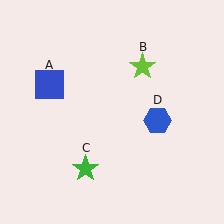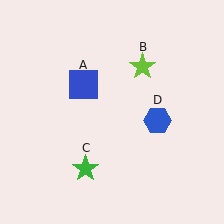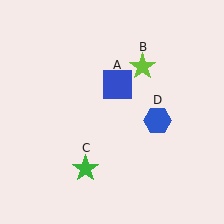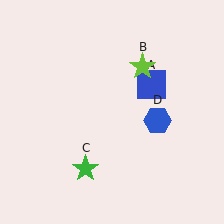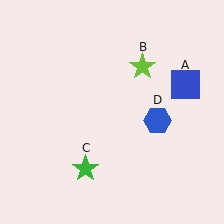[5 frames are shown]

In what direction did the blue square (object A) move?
The blue square (object A) moved right.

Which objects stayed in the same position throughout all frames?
Lime star (object B) and green star (object C) and blue hexagon (object D) remained stationary.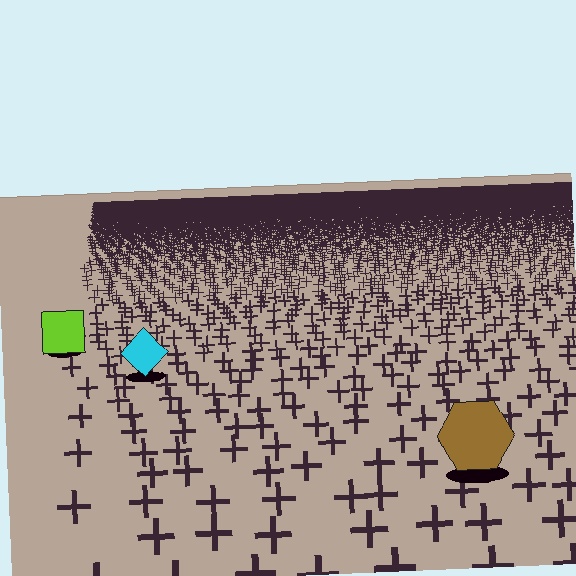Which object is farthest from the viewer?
The lime square is farthest from the viewer. It appears smaller and the ground texture around it is denser.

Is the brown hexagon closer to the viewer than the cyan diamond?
Yes. The brown hexagon is closer — you can tell from the texture gradient: the ground texture is coarser near it.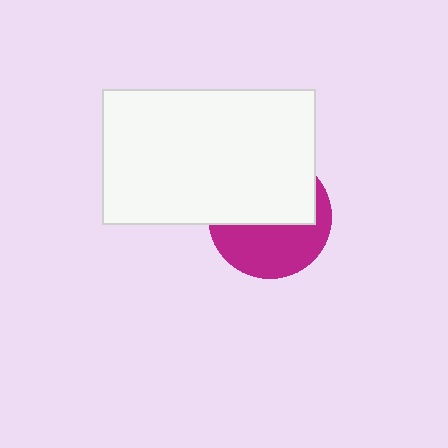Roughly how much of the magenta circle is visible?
About half of it is visible (roughly 46%).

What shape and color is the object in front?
The object in front is a white rectangle.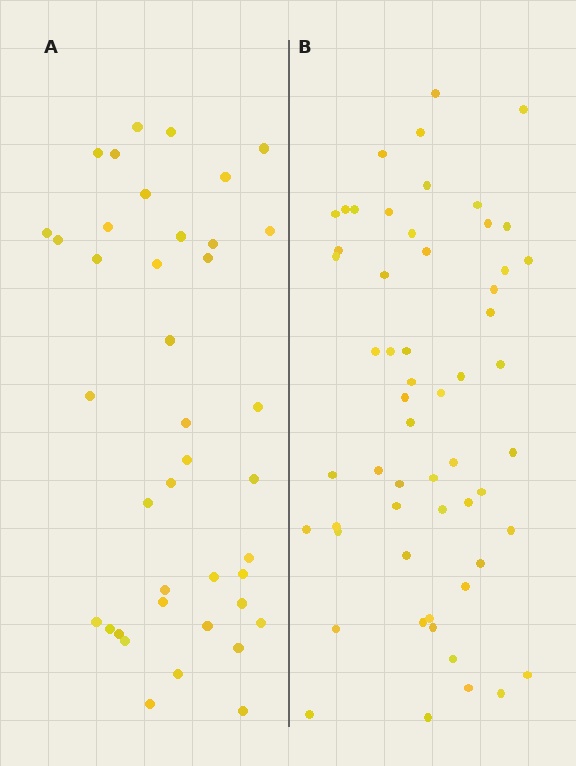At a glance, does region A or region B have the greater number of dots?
Region B (the right region) has more dots.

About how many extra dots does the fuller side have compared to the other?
Region B has approximately 15 more dots than region A.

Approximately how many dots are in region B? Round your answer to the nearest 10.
About 60 dots. (The exact count is 57, which rounds to 60.)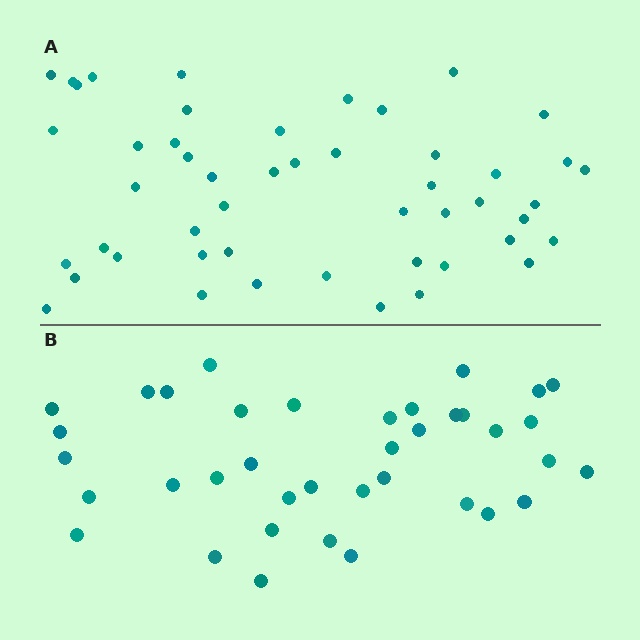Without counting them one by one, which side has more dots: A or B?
Region A (the top region) has more dots.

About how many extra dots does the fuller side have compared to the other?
Region A has roughly 12 or so more dots than region B.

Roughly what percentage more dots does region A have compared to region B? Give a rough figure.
About 30% more.